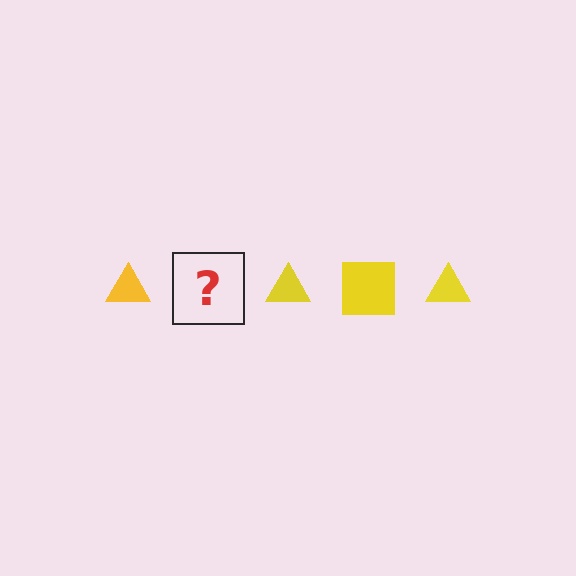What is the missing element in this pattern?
The missing element is a yellow square.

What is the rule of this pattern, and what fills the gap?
The rule is that the pattern cycles through triangle, square shapes in yellow. The gap should be filled with a yellow square.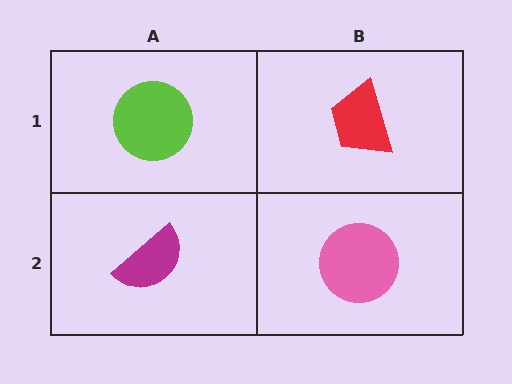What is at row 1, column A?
A lime circle.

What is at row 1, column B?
A red trapezoid.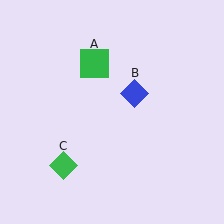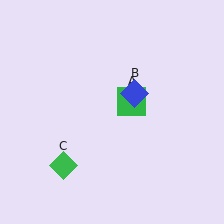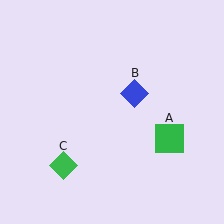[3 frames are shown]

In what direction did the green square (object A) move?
The green square (object A) moved down and to the right.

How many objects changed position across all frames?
1 object changed position: green square (object A).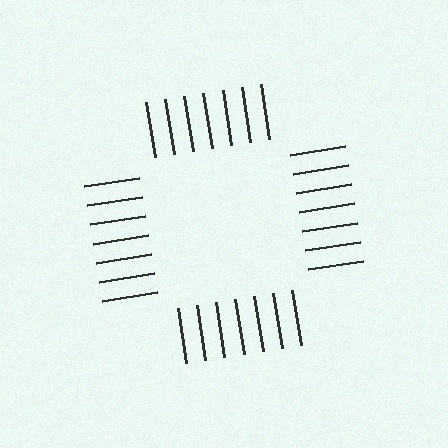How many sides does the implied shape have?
4 sides — the line-ends trace a square.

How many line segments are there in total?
28 — 7 along each of the 4 edges.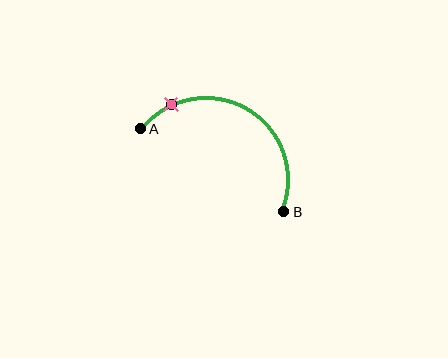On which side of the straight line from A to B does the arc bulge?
The arc bulges above the straight line connecting A and B.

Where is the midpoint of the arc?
The arc midpoint is the point on the curve farthest from the straight line joining A and B. It sits above that line.